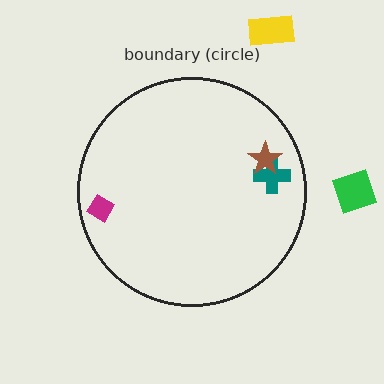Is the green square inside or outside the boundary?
Outside.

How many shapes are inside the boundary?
3 inside, 2 outside.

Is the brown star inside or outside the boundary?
Inside.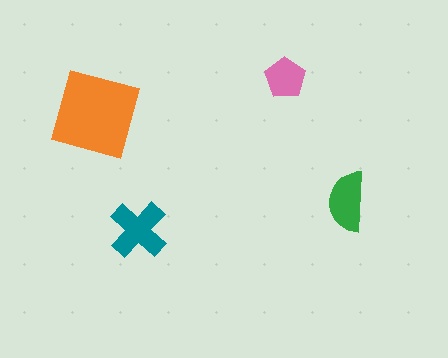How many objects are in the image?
There are 4 objects in the image.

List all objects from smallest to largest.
The pink pentagon, the green semicircle, the teal cross, the orange square.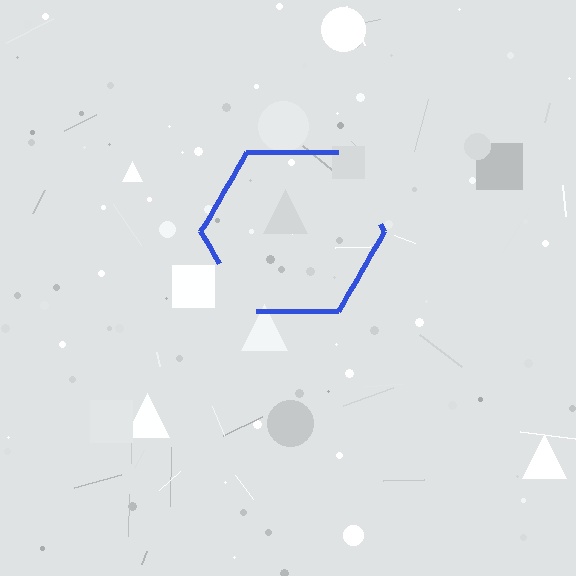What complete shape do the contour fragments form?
The contour fragments form a hexagon.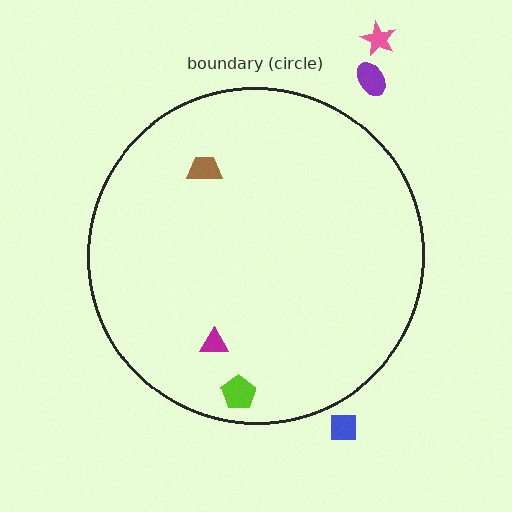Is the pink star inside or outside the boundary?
Outside.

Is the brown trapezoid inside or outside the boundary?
Inside.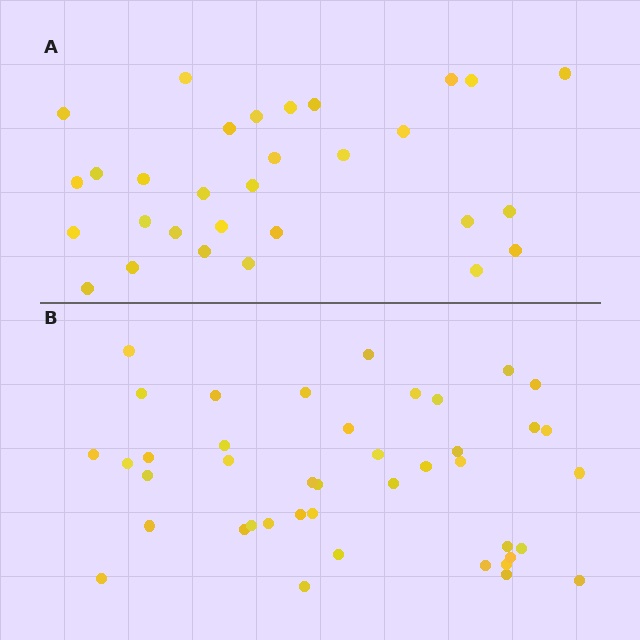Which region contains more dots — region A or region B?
Region B (the bottom region) has more dots.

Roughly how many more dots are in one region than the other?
Region B has roughly 12 or so more dots than region A.